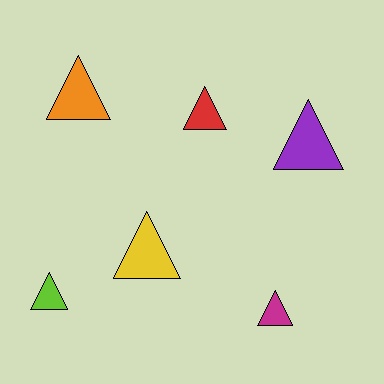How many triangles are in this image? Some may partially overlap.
There are 6 triangles.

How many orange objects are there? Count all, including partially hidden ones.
There is 1 orange object.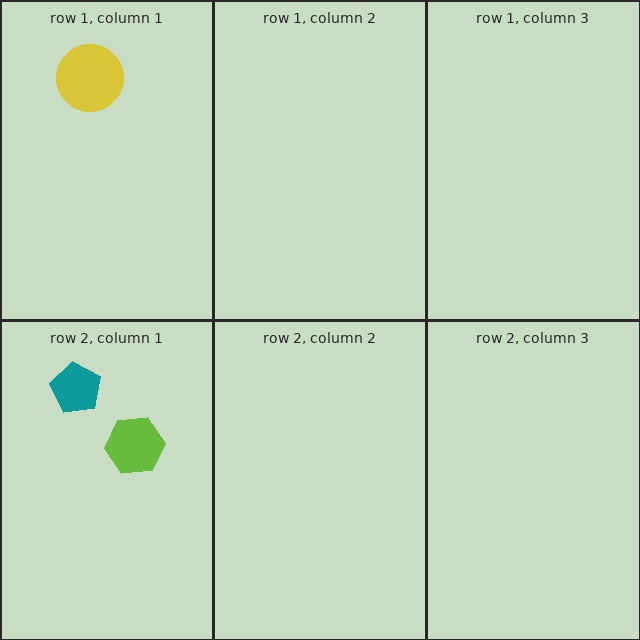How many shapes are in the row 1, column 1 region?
1.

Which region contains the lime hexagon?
The row 2, column 1 region.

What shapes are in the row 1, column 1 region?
The yellow circle.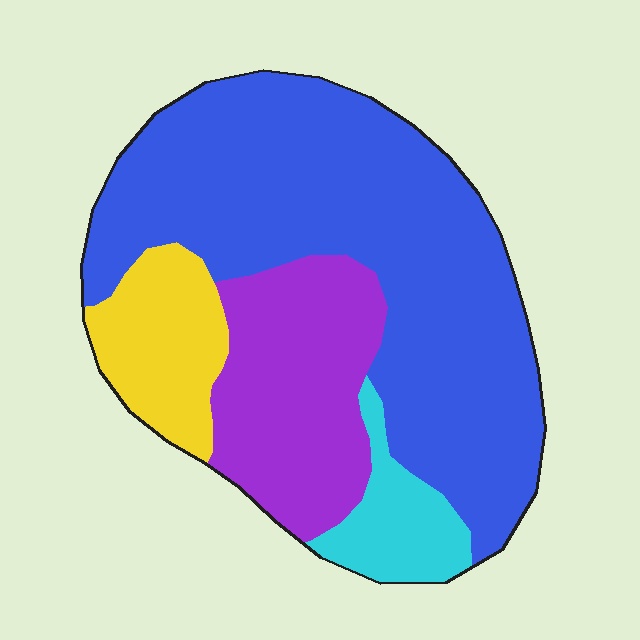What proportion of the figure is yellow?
Yellow covers 12% of the figure.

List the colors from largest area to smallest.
From largest to smallest: blue, purple, yellow, cyan.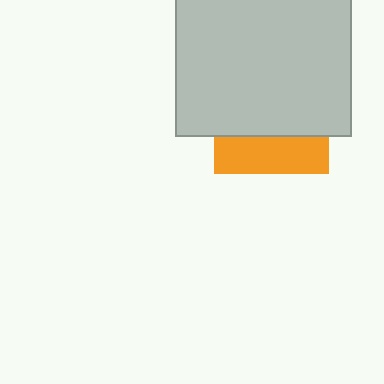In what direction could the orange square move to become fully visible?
The orange square could move down. That would shift it out from behind the light gray square entirely.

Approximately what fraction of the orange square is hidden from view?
Roughly 68% of the orange square is hidden behind the light gray square.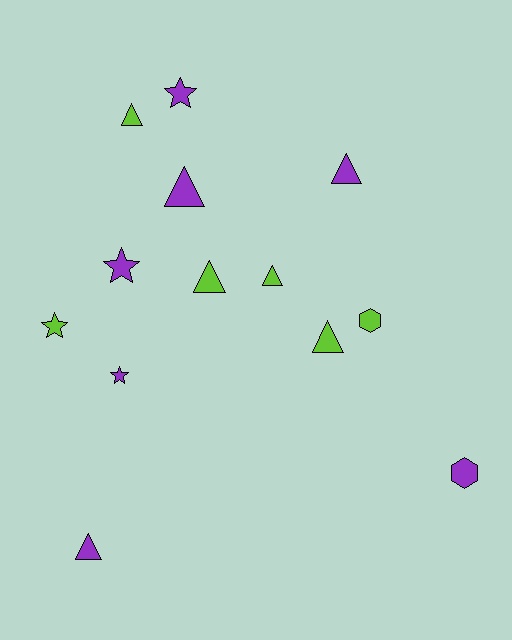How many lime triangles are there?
There are 4 lime triangles.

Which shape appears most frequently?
Triangle, with 7 objects.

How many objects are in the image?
There are 13 objects.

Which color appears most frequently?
Purple, with 7 objects.